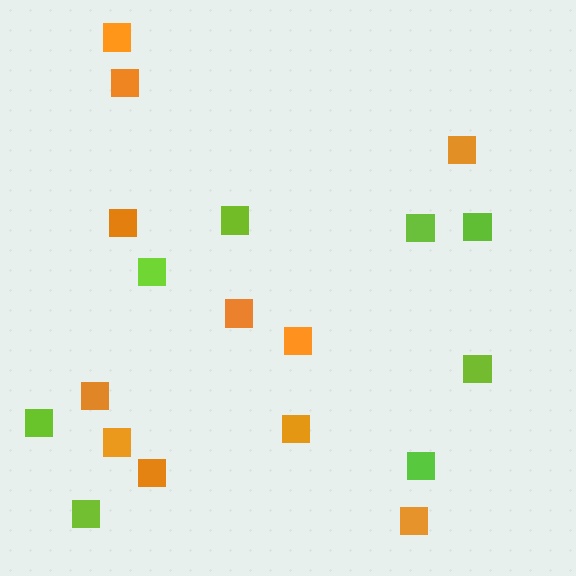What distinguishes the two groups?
There are 2 groups: one group of lime squares (8) and one group of orange squares (11).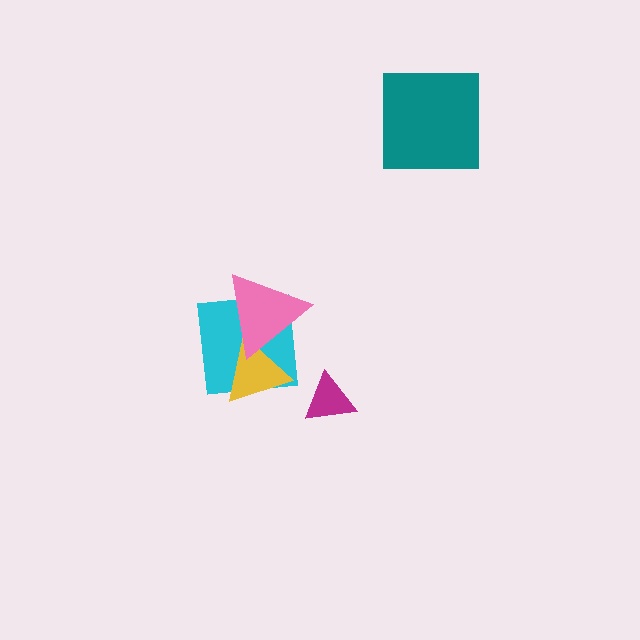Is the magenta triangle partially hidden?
No, no other shape covers it.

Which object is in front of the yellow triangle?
The pink triangle is in front of the yellow triangle.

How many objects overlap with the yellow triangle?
2 objects overlap with the yellow triangle.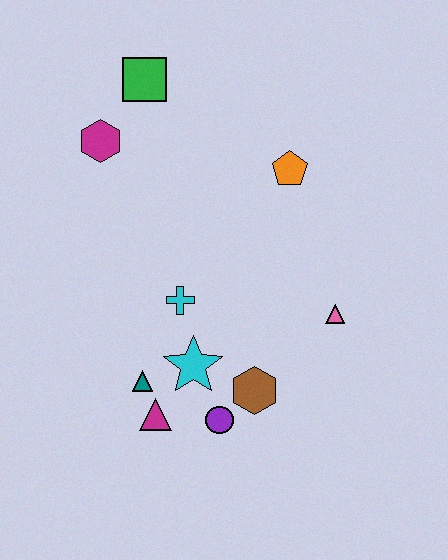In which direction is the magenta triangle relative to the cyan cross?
The magenta triangle is below the cyan cross.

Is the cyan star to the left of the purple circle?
Yes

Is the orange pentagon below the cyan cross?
No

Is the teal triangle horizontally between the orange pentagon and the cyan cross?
No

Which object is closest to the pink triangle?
The brown hexagon is closest to the pink triangle.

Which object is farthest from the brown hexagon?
The green square is farthest from the brown hexagon.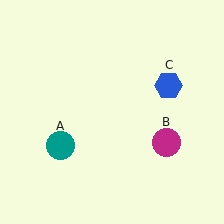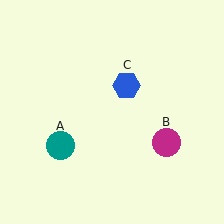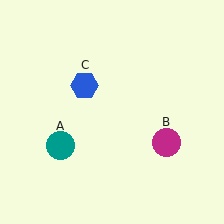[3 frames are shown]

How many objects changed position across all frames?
1 object changed position: blue hexagon (object C).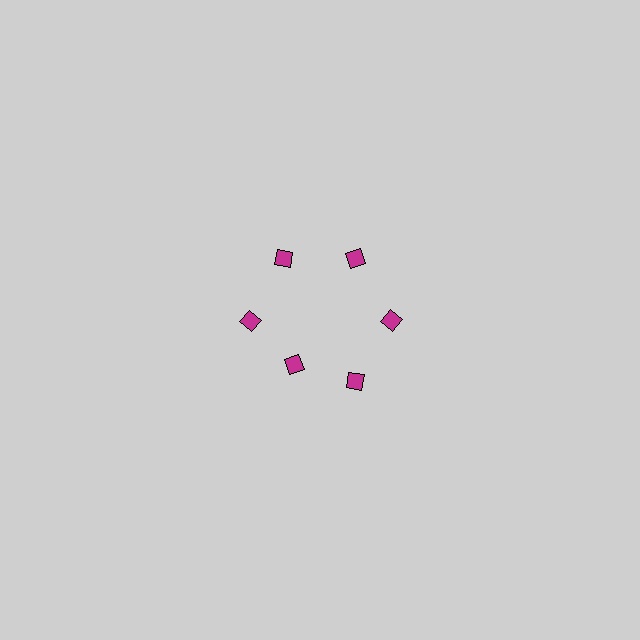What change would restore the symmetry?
The symmetry would be restored by moving it outward, back onto the ring so that all 6 diamonds sit at equal angles and equal distance from the center.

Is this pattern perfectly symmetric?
No. The 6 magenta diamonds are arranged in a ring, but one element near the 7 o'clock position is pulled inward toward the center, breaking the 6-fold rotational symmetry.